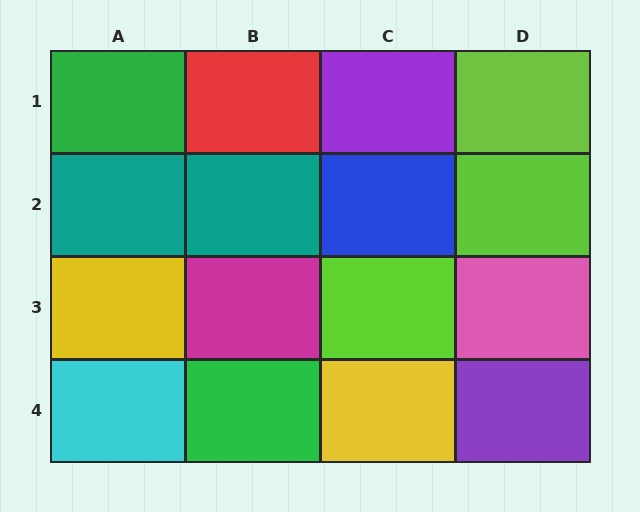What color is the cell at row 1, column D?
Lime.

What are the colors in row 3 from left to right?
Yellow, magenta, lime, pink.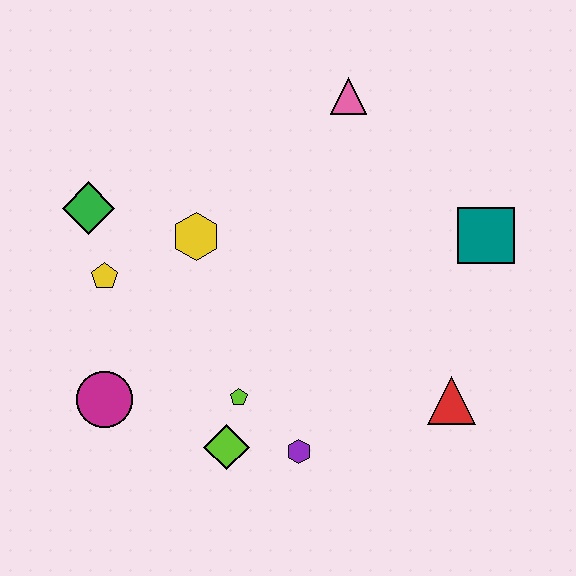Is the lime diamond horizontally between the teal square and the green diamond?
Yes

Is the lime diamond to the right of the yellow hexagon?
Yes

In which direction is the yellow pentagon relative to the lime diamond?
The yellow pentagon is above the lime diamond.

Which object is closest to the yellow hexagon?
The yellow pentagon is closest to the yellow hexagon.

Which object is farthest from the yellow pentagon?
The teal square is farthest from the yellow pentagon.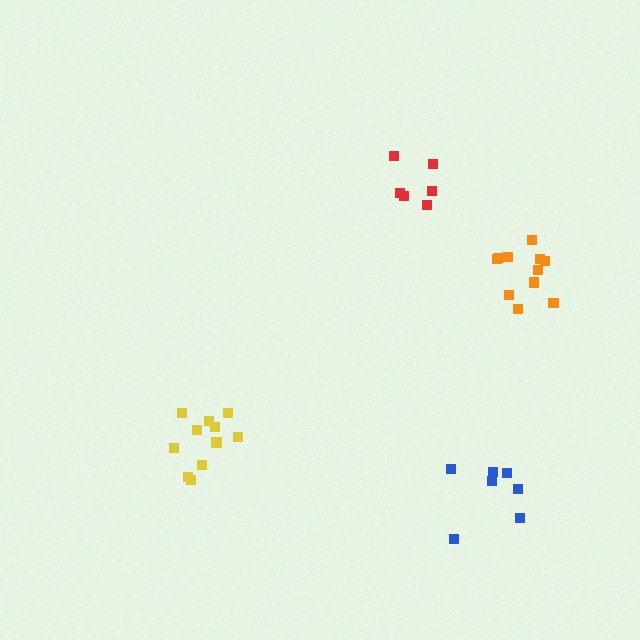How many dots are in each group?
Group 1: 11 dots, Group 2: 7 dots, Group 3: 11 dots, Group 4: 6 dots (35 total).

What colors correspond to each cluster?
The clusters are colored: yellow, blue, orange, red.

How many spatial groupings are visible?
There are 4 spatial groupings.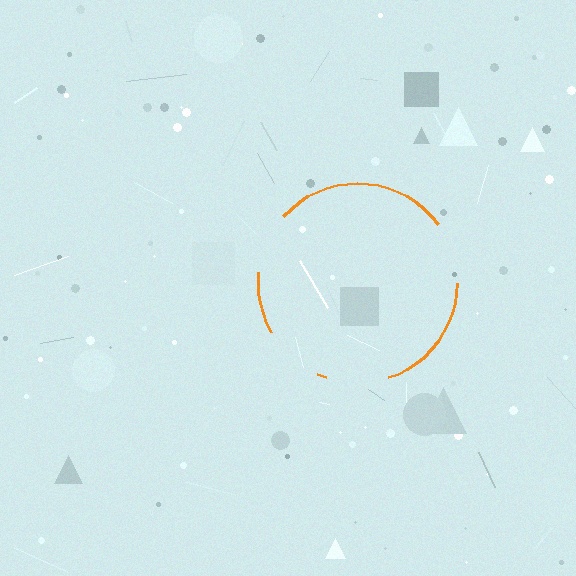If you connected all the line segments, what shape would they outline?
They would outline a circle.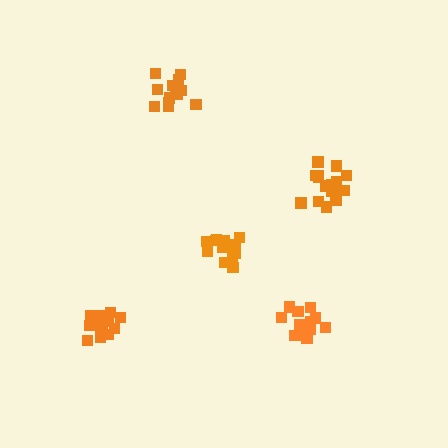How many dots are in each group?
Group 1: 14 dots, Group 2: 13 dots, Group 3: 14 dots, Group 4: 15 dots, Group 5: 14 dots (70 total).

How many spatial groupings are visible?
There are 5 spatial groupings.